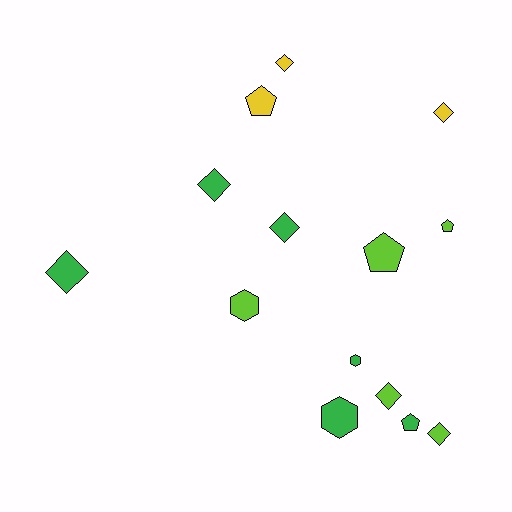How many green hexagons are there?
There are 2 green hexagons.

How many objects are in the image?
There are 14 objects.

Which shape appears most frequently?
Diamond, with 7 objects.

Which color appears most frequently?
Green, with 6 objects.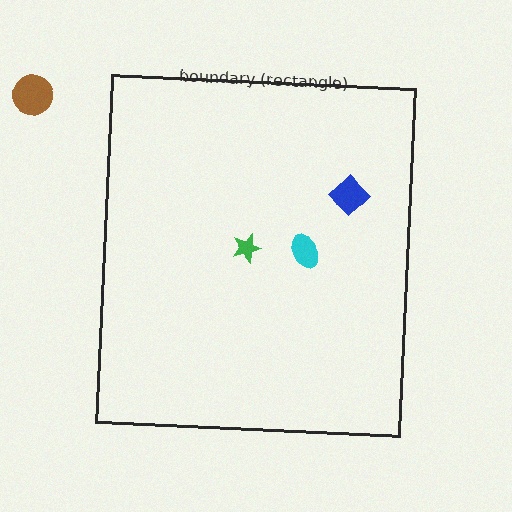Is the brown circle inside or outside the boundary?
Outside.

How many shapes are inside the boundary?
3 inside, 1 outside.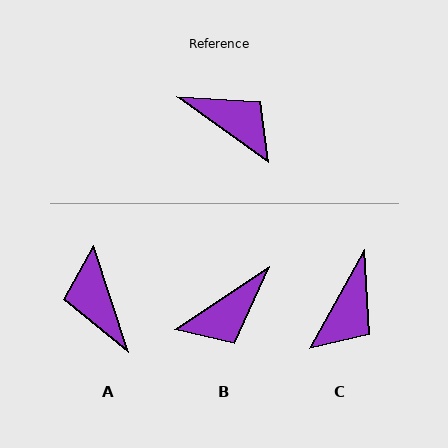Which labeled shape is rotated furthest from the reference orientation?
A, about 143 degrees away.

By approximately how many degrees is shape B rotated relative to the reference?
Approximately 111 degrees clockwise.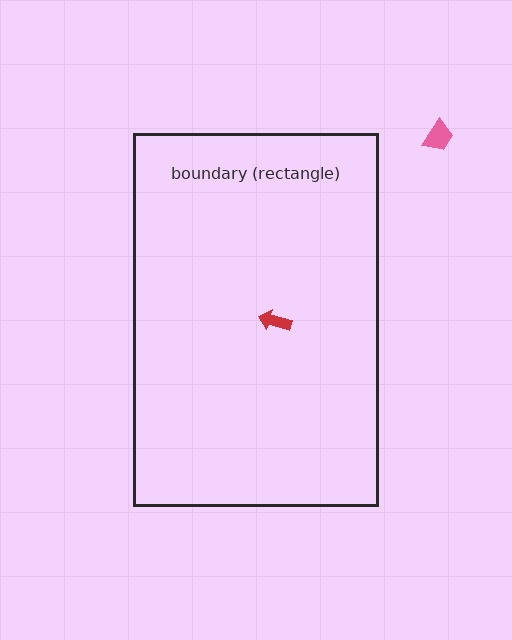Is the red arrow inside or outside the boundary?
Inside.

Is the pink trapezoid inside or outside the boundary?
Outside.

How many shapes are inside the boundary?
1 inside, 1 outside.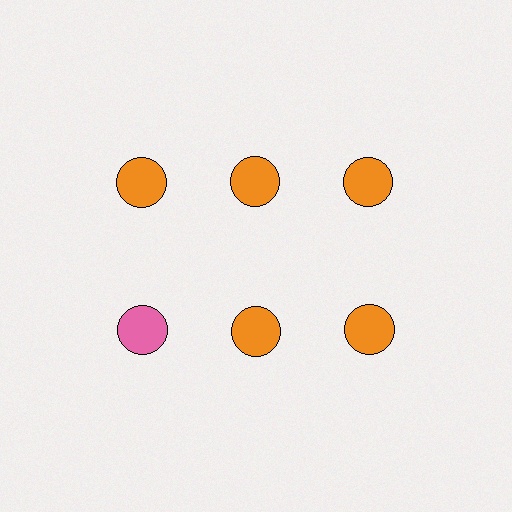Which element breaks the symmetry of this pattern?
The pink circle in the second row, leftmost column breaks the symmetry. All other shapes are orange circles.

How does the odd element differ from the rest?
It has a different color: pink instead of orange.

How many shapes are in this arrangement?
There are 6 shapes arranged in a grid pattern.